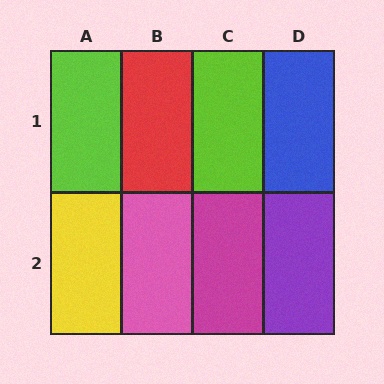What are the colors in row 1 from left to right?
Lime, red, lime, blue.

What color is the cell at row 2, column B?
Pink.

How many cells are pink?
1 cell is pink.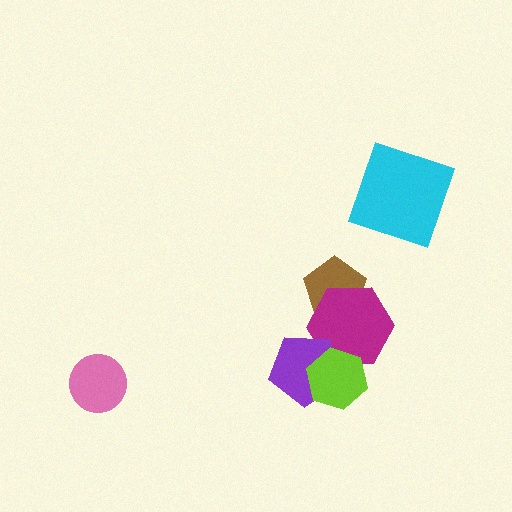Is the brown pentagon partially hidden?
Yes, it is partially covered by another shape.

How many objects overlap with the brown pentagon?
1 object overlaps with the brown pentagon.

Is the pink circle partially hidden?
No, no other shape covers it.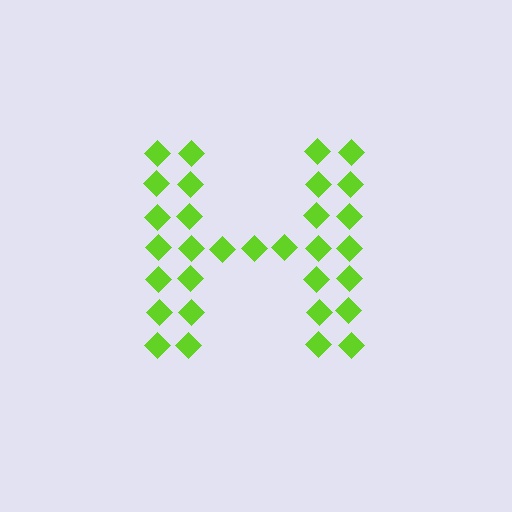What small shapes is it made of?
It is made of small diamonds.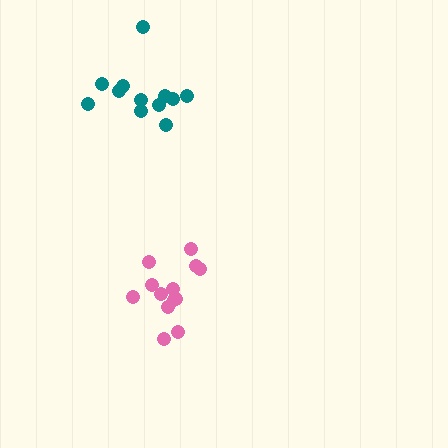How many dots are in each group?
Group 1: 13 dots, Group 2: 12 dots (25 total).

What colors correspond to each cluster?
The clusters are colored: pink, teal.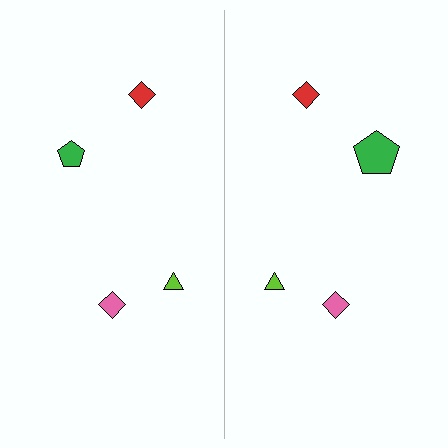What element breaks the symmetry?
The green pentagon on the right side has a different size than its mirror counterpart.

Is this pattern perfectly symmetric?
No, the pattern is not perfectly symmetric. The green pentagon on the right side has a different size than its mirror counterpart.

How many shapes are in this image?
There are 8 shapes in this image.